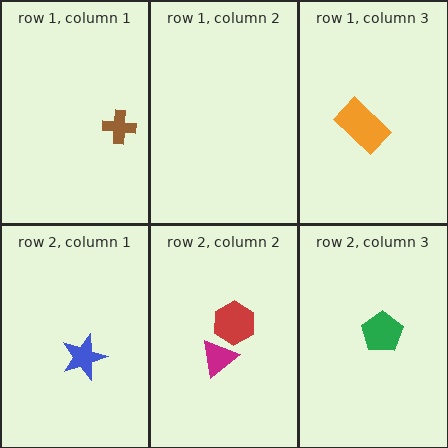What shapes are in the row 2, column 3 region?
The green pentagon.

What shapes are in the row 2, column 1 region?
The blue star.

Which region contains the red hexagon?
The row 2, column 2 region.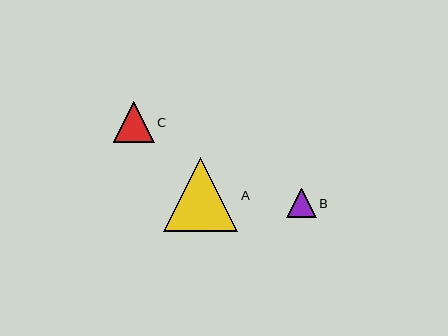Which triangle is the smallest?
Triangle B is the smallest with a size of approximately 29 pixels.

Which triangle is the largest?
Triangle A is the largest with a size of approximately 74 pixels.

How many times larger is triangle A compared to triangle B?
Triangle A is approximately 2.5 times the size of triangle B.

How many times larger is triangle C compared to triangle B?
Triangle C is approximately 1.4 times the size of triangle B.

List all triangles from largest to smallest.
From largest to smallest: A, C, B.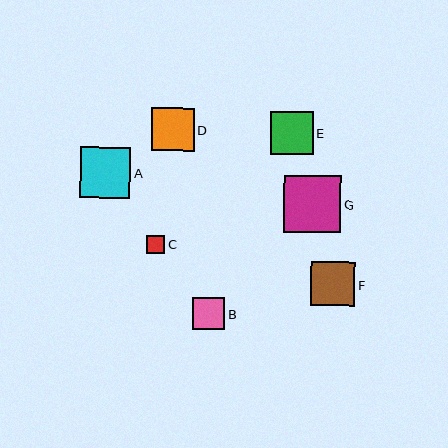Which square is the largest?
Square G is the largest with a size of approximately 57 pixels.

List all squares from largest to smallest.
From largest to smallest: G, A, F, E, D, B, C.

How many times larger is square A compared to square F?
Square A is approximately 1.1 times the size of square F.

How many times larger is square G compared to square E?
Square G is approximately 1.3 times the size of square E.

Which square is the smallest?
Square C is the smallest with a size of approximately 19 pixels.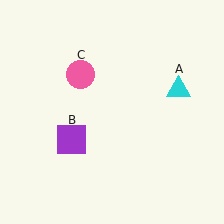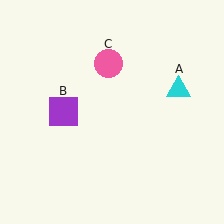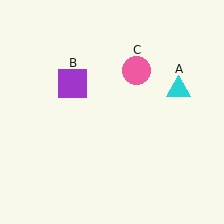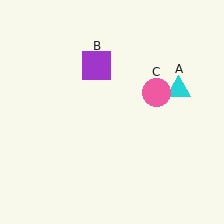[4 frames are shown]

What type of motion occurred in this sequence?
The purple square (object B), pink circle (object C) rotated clockwise around the center of the scene.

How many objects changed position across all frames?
2 objects changed position: purple square (object B), pink circle (object C).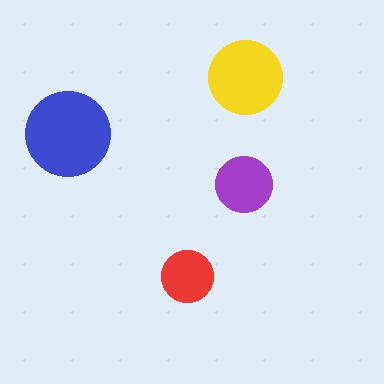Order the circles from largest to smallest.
the blue one, the yellow one, the purple one, the red one.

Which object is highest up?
The yellow circle is topmost.